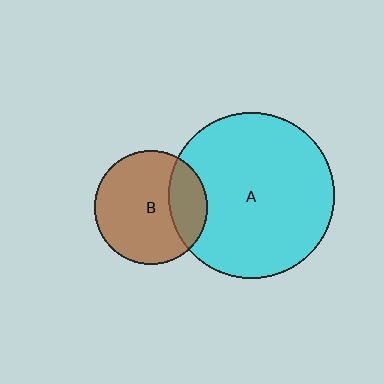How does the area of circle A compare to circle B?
Approximately 2.1 times.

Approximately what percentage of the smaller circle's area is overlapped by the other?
Approximately 25%.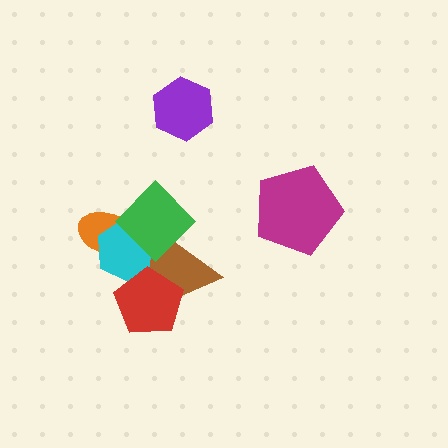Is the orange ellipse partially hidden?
Yes, it is partially covered by another shape.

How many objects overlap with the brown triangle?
3 objects overlap with the brown triangle.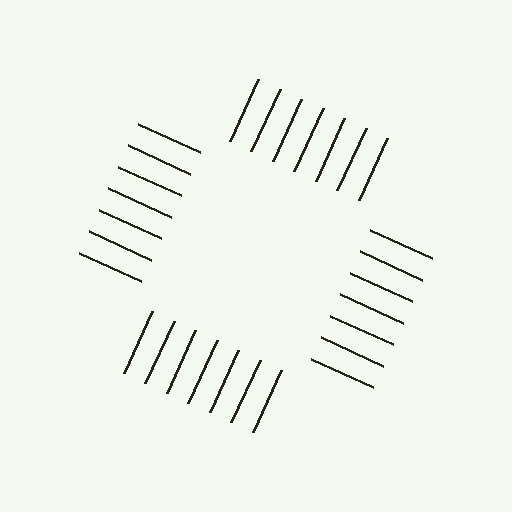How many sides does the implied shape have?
4 sides — the line-ends trace a square.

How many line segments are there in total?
28 — 7 along each of the 4 edges.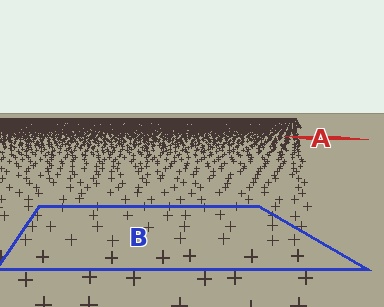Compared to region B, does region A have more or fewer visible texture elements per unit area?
Region A has more texture elements per unit area — they are packed more densely because it is farther away.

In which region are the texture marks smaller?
The texture marks are smaller in region A, because it is farther away.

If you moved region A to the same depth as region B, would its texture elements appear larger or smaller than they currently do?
They would appear larger. At a closer depth, the same texture elements are projected at a bigger on-screen size.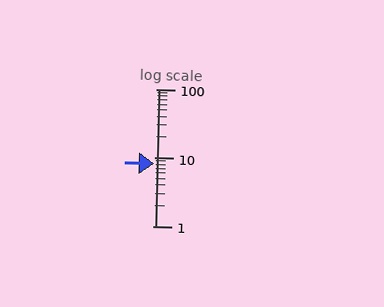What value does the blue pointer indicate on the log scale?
The pointer indicates approximately 8.2.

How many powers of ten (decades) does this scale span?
The scale spans 2 decades, from 1 to 100.